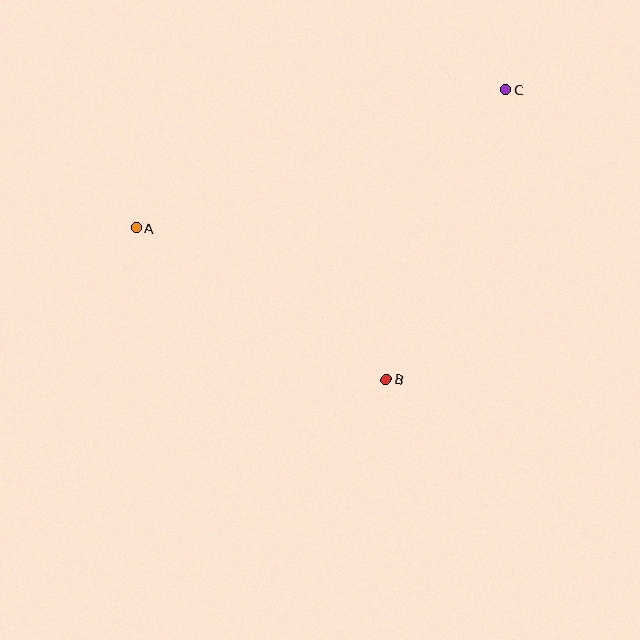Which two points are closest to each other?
Points A and B are closest to each other.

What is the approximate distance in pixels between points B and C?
The distance between B and C is approximately 314 pixels.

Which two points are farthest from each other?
Points A and C are farthest from each other.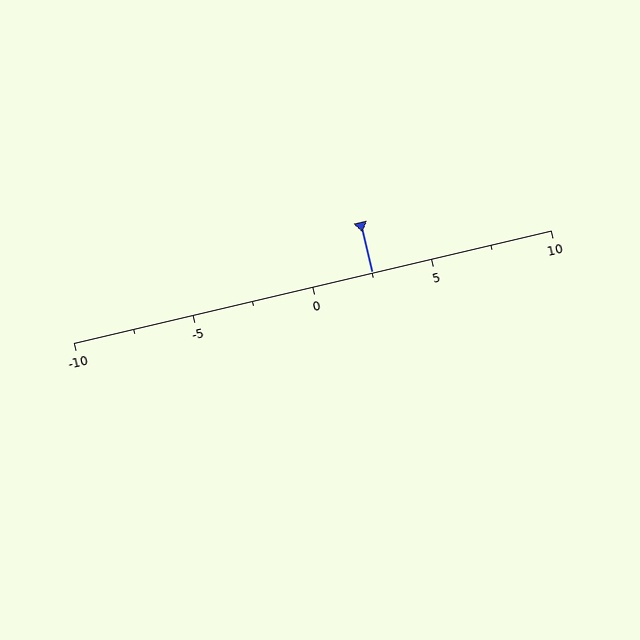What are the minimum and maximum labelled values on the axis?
The axis runs from -10 to 10.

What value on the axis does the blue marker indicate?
The marker indicates approximately 2.5.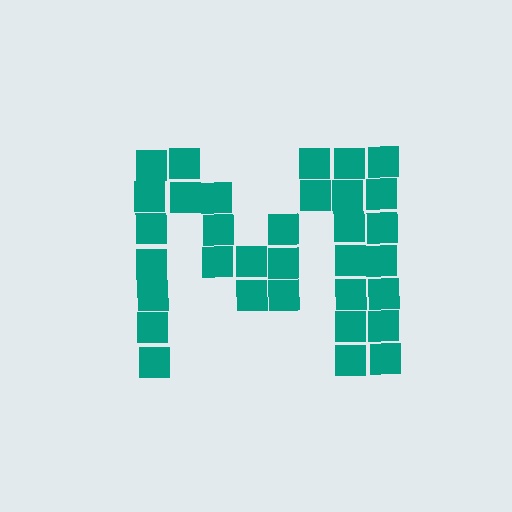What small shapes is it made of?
It is made of small squares.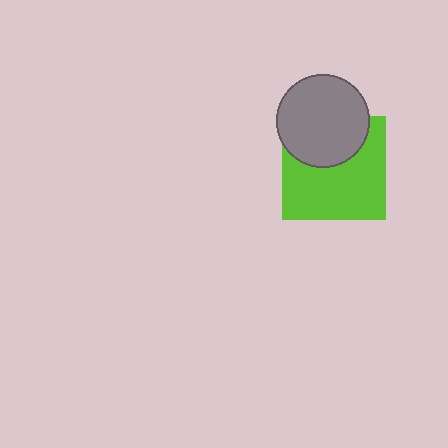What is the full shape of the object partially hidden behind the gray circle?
The partially hidden object is a lime square.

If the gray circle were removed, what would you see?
You would see the complete lime square.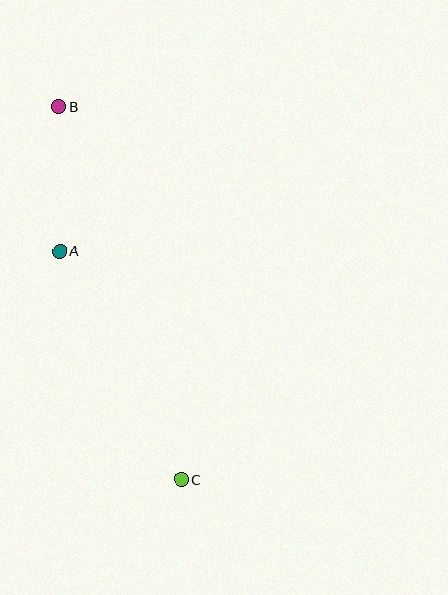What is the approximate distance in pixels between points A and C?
The distance between A and C is approximately 258 pixels.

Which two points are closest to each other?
Points A and B are closest to each other.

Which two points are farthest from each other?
Points B and C are farthest from each other.